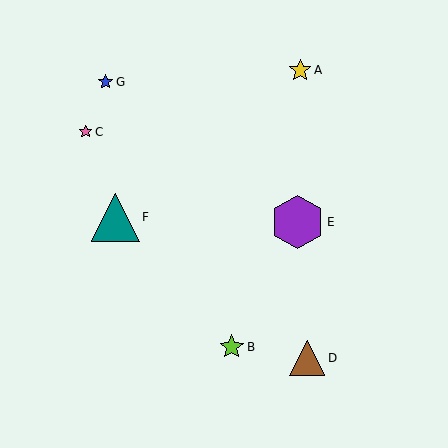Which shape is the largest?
The purple hexagon (labeled E) is the largest.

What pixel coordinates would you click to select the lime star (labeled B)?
Click at (232, 347) to select the lime star B.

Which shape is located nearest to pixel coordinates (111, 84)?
The blue star (labeled G) at (106, 82) is nearest to that location.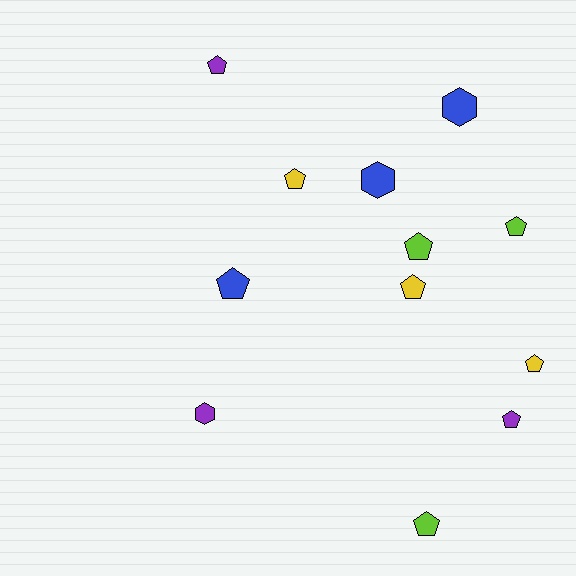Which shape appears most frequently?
Pentagon, with 9 objects.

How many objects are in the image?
There are 12 objects.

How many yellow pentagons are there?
There are 3 yellow pentagons.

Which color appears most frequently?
Purple, with 3 objects.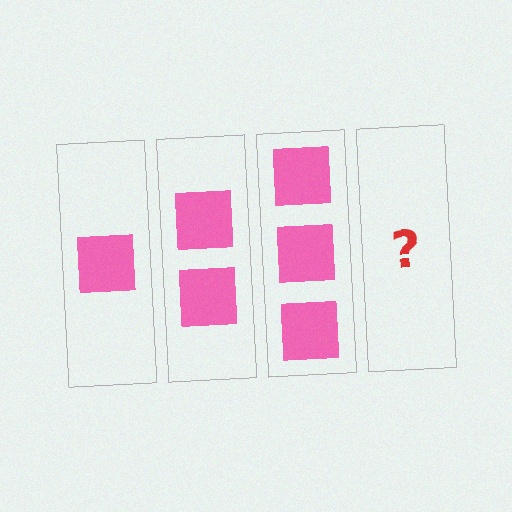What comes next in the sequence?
The next element should be 4 squares.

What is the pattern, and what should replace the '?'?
The pattern is that each step adds one more square. The '?' should be 4 squares.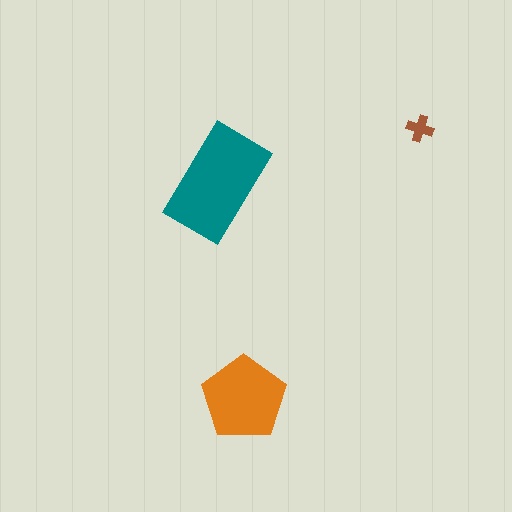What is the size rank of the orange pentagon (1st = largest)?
2nd.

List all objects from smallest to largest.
The brown cross, the orange pentagon, the teal rectangle.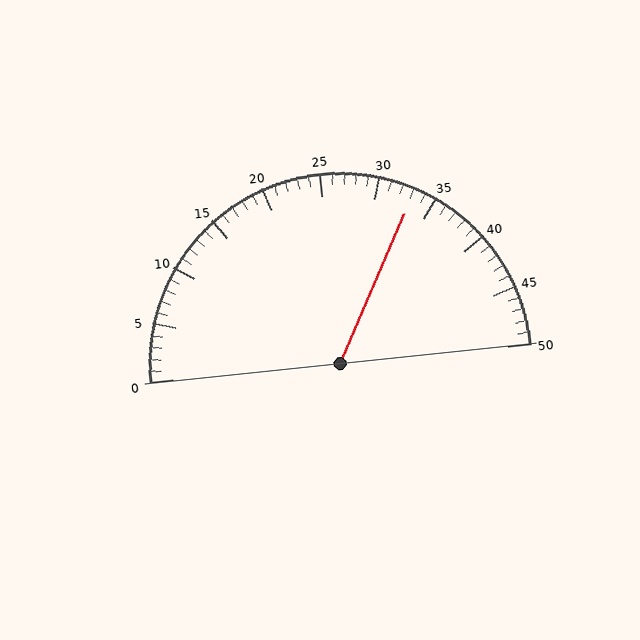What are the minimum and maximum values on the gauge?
The gauge ranges from 0 to 50.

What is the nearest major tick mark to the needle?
The nearest major tick mark is 35.